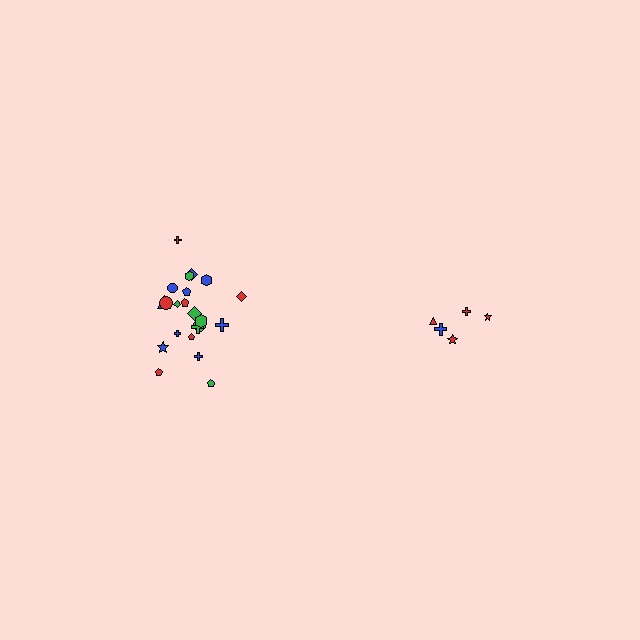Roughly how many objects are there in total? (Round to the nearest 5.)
Roughly 25 objects in total.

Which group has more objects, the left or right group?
The left group.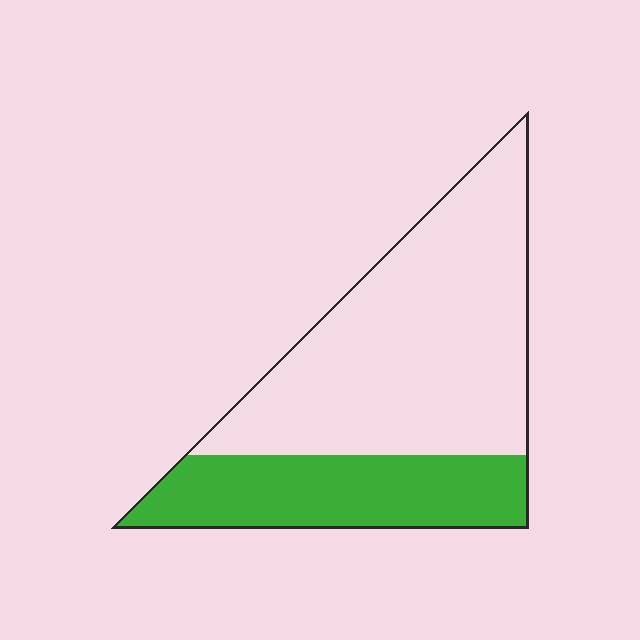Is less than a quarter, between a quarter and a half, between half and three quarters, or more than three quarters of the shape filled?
Between a quarter and a half.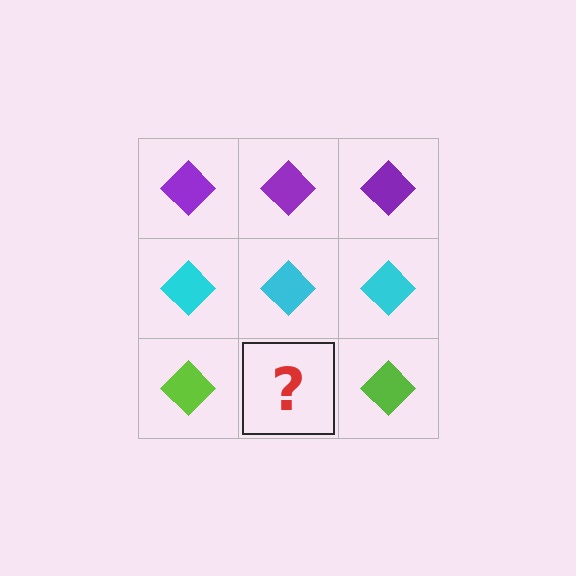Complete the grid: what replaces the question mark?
The question mark should be replaced with a lime diamond.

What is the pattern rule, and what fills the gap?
The rule is that each row has a consistent color. The gap should be filled with a lime diamond.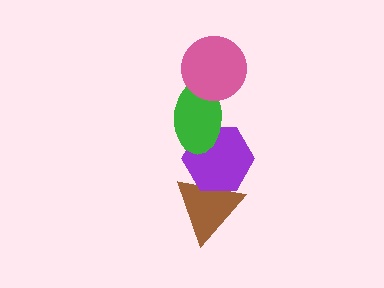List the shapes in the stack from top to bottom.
From top to bottom: the pink circle, the green ellipse, the purple hexagon, the brown triangle.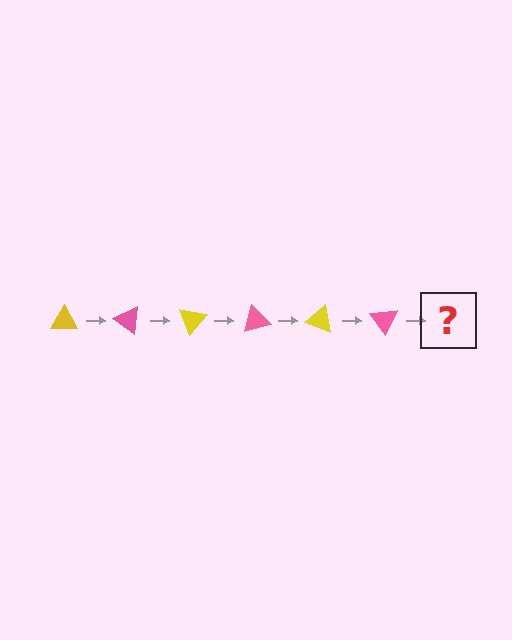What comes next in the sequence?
The next element should be a yellow triangle, rotated 210 degrees from the start.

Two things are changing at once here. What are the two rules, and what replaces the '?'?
The two rules are that it rotates 35 degrees each step and the color cycles through yellow and pink. The '?' should be a yellow triangle, rotated 210 degrees from the start.